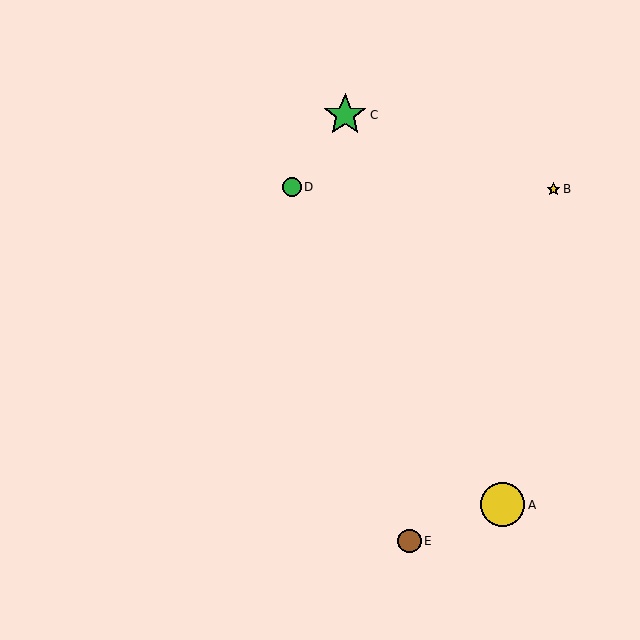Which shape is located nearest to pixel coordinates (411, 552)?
The brown circle (labeled E) at (410, 541) is nearest to that location.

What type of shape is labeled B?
Shape B is a yellow star.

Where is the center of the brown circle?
The center of the brown circle is at (410, 541).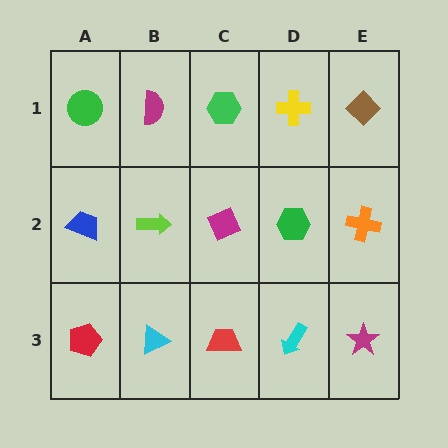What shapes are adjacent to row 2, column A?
A green circle (row 1, column A), a red pentagon (row 3, column A), a lime arrow (row 2, column B).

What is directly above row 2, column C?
A green hexagon.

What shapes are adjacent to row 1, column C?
A magenta diamond (row 2, column C), a magenta semicircle (row 1, column B), a yellow cross (row 1, column D).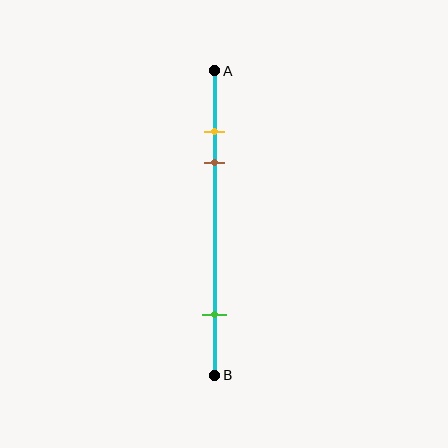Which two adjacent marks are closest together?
The yellow and brown marks are the closest adjacent pair.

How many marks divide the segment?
There are 3 marks dividing the segment.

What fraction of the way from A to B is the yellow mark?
The yellow mark is approximately 20% (0.2) of the way from A to B.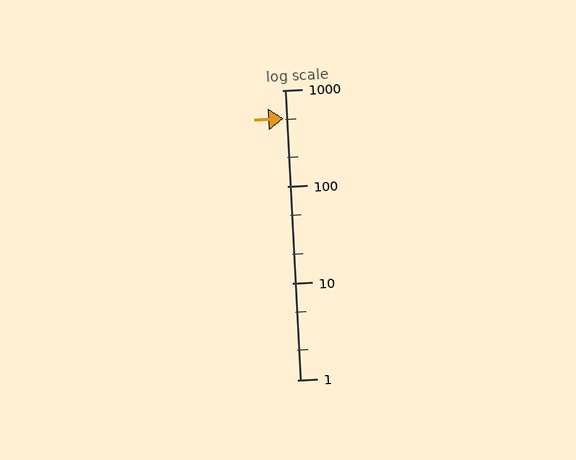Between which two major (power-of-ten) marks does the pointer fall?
The pointer is between 100 and 1000.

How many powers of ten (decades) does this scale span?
The scale spans 3 decades, from 1 to 1000.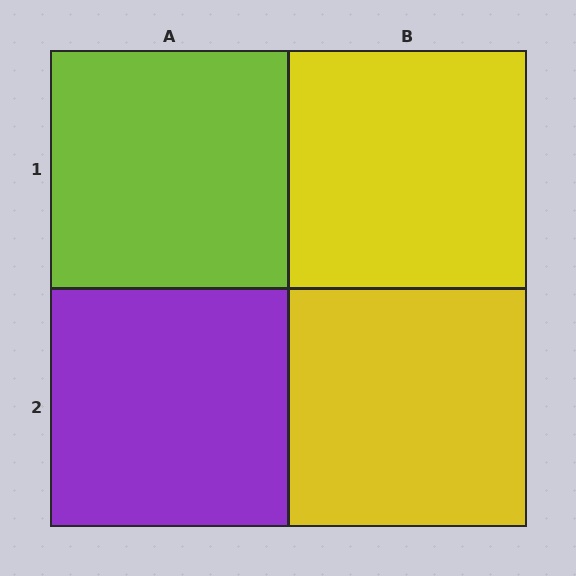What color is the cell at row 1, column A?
Lime.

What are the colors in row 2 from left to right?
Purple, yellow.